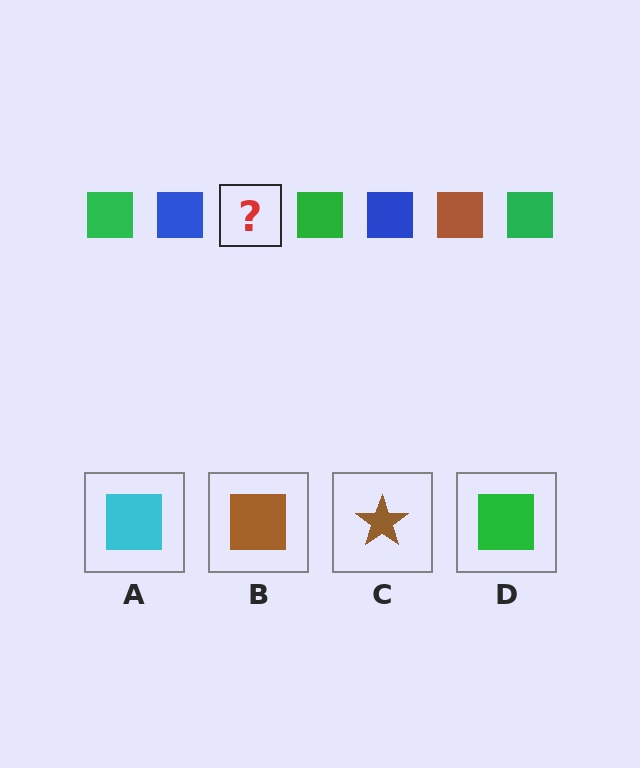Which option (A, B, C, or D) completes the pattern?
B.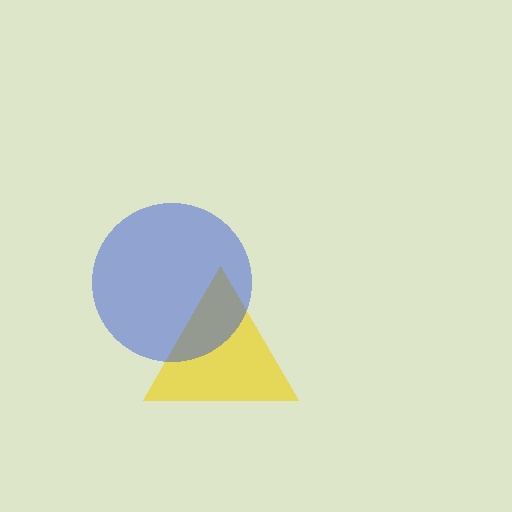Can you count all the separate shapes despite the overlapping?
Yes, there are 2 separate shapes.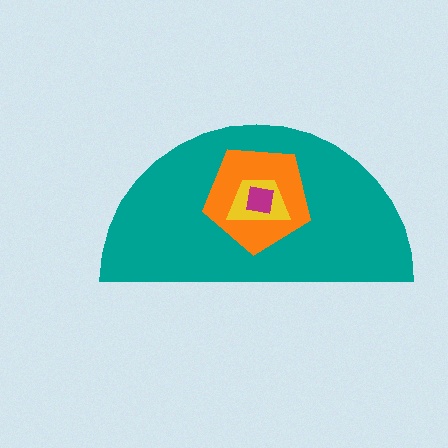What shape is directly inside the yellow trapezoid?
The magenta square.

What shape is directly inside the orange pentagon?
The yellow trapezoid.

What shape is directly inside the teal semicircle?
The orange pentagon.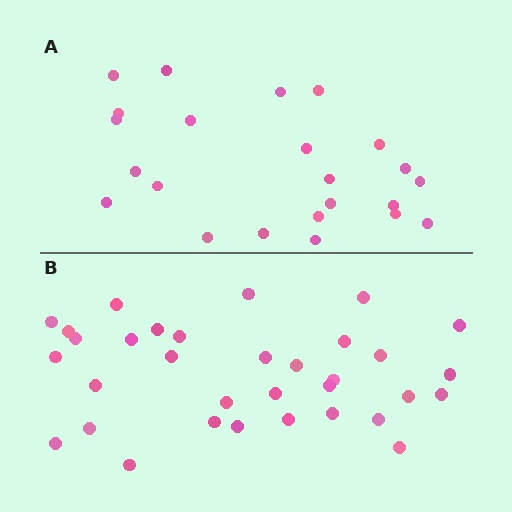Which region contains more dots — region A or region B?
Region B (the bottom region) has more dots.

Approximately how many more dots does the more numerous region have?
Region B has roughly 10 or so more dots than region A.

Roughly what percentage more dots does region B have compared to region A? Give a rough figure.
About 45% more.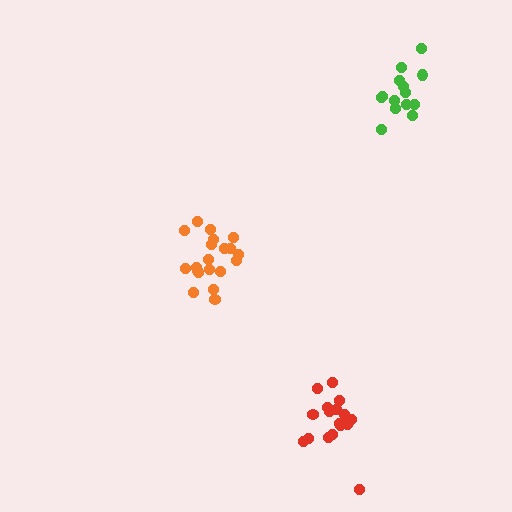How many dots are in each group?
Group 1: 17 dots, Group 2: 20 dots, Group 3: 14 dots (51 total).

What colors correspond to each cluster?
The clusters are colored: red, orange, green.